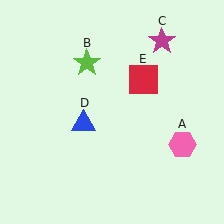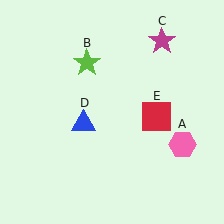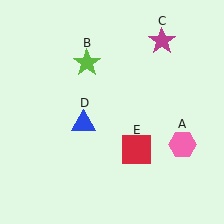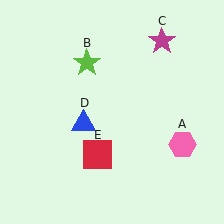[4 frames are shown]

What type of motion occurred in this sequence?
The red square (object E) rotated clockwise around the center of the scene.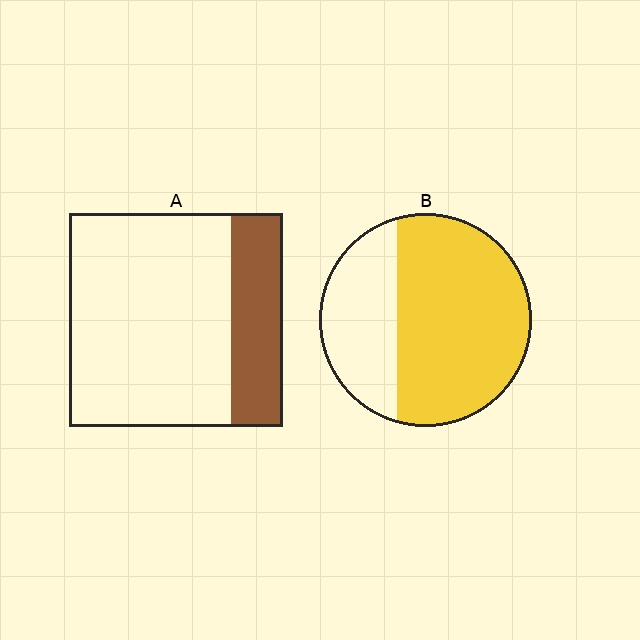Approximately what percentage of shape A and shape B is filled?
A is approximately 25% and B is approximately 65%.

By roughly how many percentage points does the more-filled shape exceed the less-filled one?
By roughly 45 percentage points (B over A).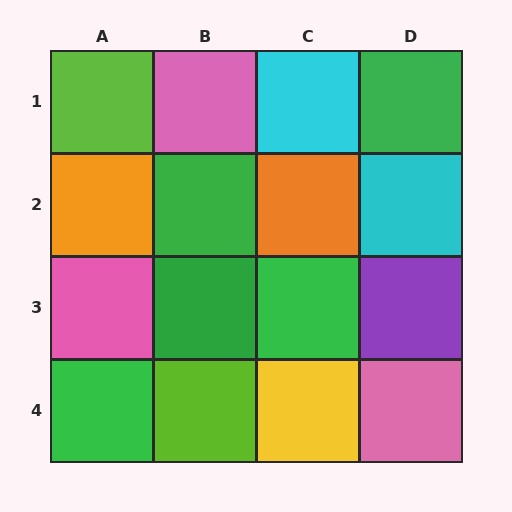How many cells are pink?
3 cells are pink.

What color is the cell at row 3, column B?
Green.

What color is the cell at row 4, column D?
Pink.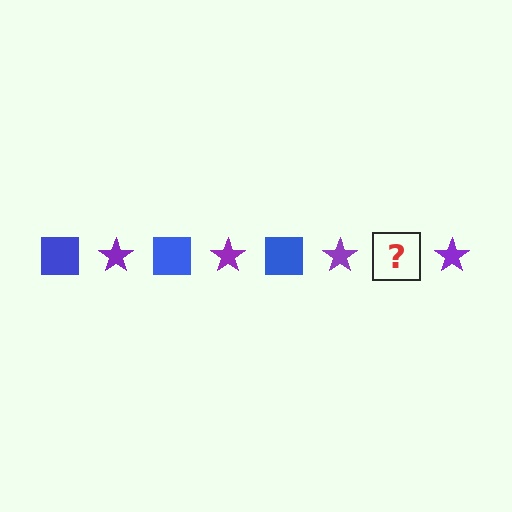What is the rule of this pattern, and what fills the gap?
The rule is that the pattern alternates between blue square and purple star. The gap should be filled with a blue square.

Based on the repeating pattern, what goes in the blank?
The blank should be a blue square.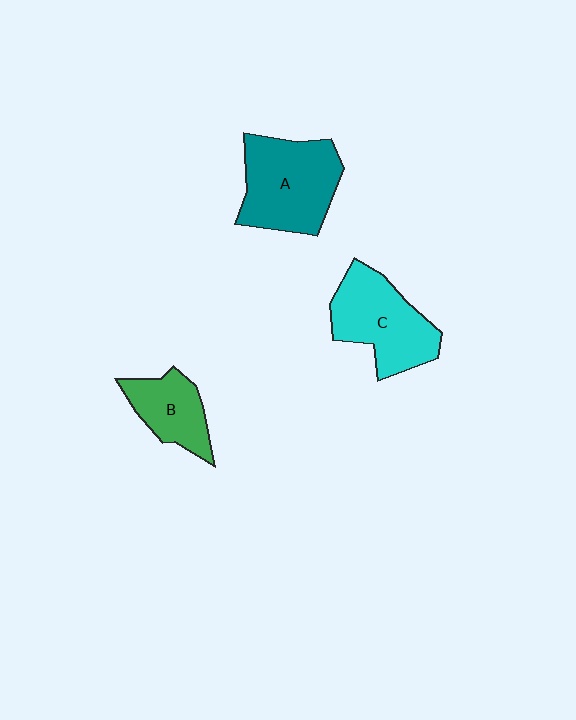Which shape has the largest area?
Shape A (teal).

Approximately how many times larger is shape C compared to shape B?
Approximately 1.5 times.